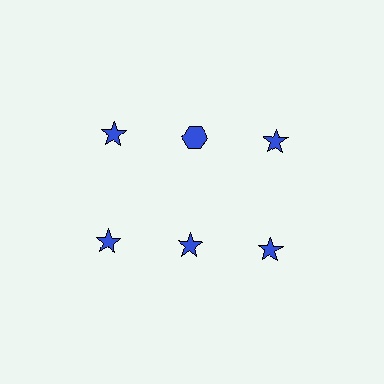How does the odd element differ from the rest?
It has a different shape: hexagon instead of star.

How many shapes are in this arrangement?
There are 6 shapes arranged in a grid pattern.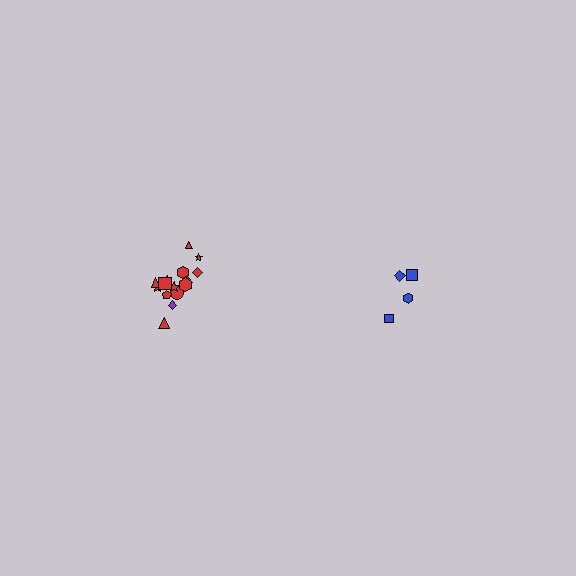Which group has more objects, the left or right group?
The left group.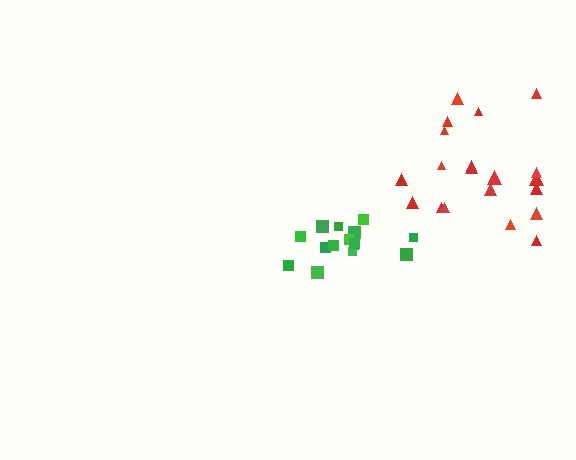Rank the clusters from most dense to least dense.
green, red.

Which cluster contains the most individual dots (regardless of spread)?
Red (20).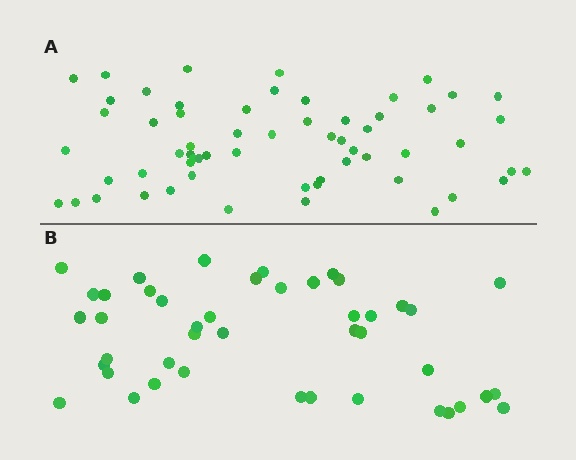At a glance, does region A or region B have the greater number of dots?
Region A (the top region) has more dots.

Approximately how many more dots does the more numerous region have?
Region A has approximately 15 more dots than region B.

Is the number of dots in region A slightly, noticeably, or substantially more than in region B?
Region A has noticeably more, but not dramatically so. The ratio is roughly 1.4 to 1.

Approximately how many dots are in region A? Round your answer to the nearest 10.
About 60 dots.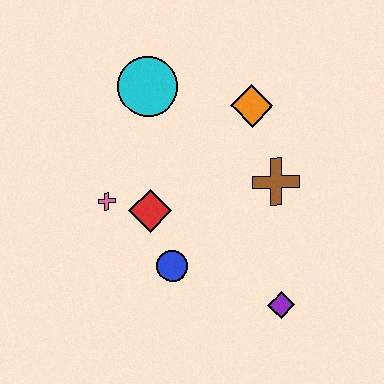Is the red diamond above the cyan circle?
No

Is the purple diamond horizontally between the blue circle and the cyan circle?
No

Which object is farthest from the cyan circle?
The purple diamond is farthest from the cyan circle.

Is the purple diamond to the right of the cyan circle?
Yes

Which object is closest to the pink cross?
The red diamond is closest to the pink cross.